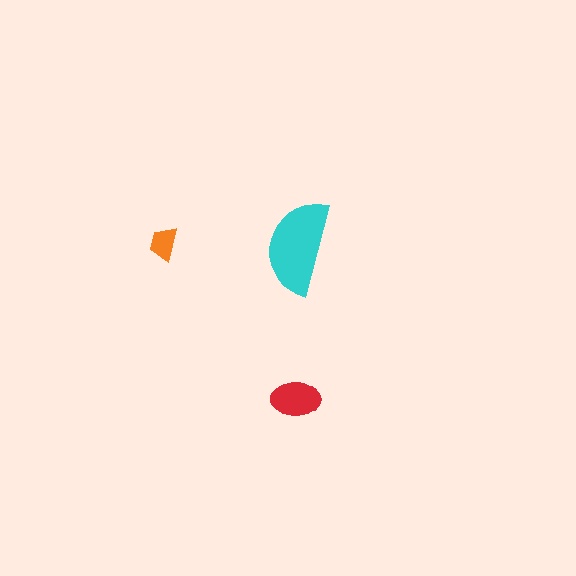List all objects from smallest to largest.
The orange trapezoid, the red ellipse, the cyan semicircle.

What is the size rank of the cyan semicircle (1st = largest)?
1st.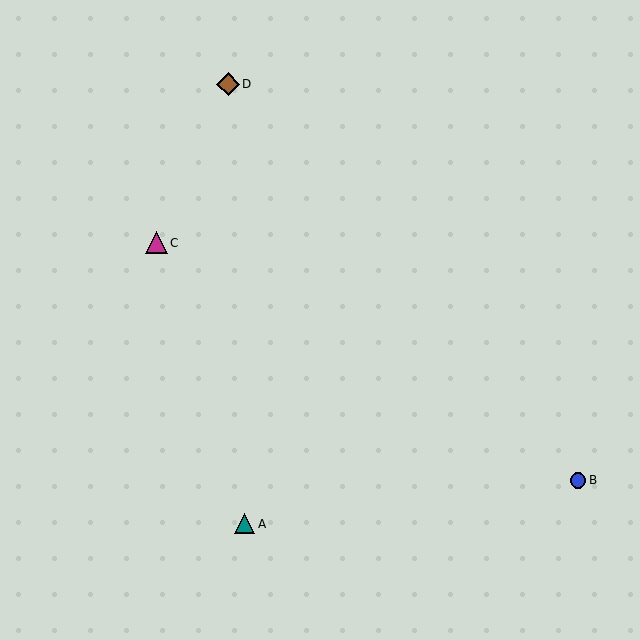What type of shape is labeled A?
Shape A is a teal triangle.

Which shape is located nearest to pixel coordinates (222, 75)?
The brown diamond (labeled D) at (228, 84) is nearest to that location.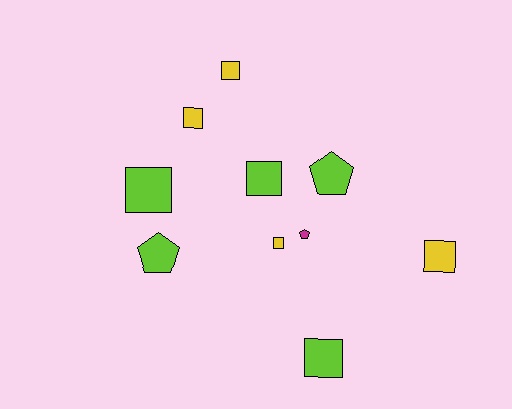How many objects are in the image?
There are 10 objects.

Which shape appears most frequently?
Square, with 7 objects.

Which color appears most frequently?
Lime, with 5 objects.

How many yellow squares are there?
There are 4 yellow squares.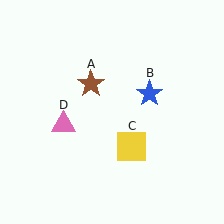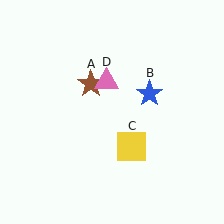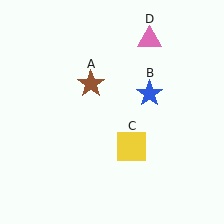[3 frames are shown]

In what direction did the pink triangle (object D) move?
The pink triangle (object D) moved up and to the right.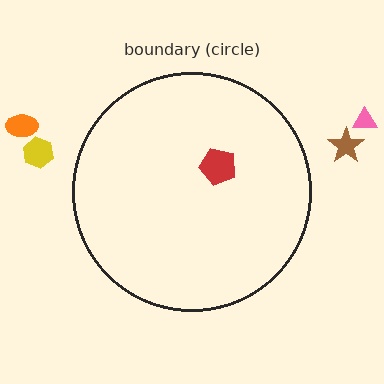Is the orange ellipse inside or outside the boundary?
Outside.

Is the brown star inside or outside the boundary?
Outside.